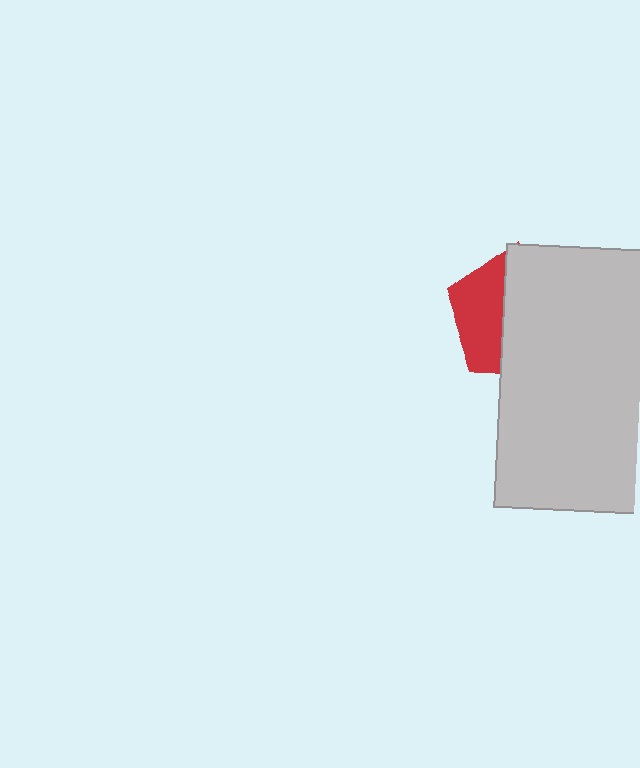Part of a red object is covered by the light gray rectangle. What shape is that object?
It is a pentagon.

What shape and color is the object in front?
The object in front is a light gray rectangle.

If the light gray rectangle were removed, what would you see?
You would see the complete red pentagon.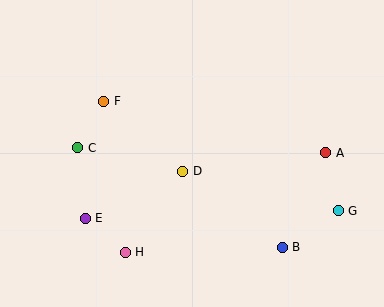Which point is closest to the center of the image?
Point D at (183, 171) is closest to the center.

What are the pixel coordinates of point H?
Point H is at (125, 252).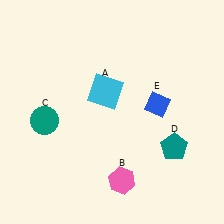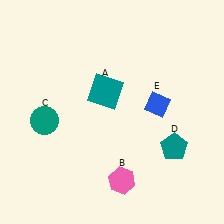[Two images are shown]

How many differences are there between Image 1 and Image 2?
There is 1 difference between the two images.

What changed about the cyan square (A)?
In Image 1, A is cyan. In Image 2, it changed to teal.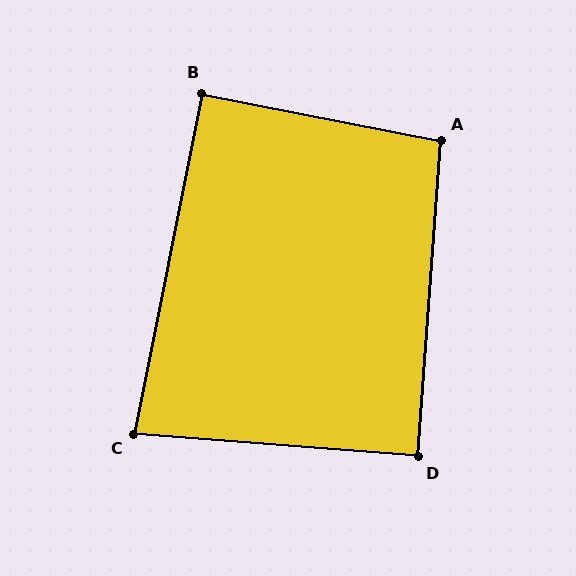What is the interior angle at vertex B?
Approximately 90 degrees (approximately right).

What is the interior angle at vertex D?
Approximately 90 degrees (approximately right).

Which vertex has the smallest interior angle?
C, at approximately 83 degrees.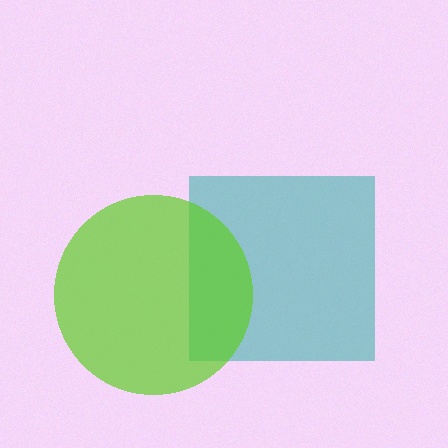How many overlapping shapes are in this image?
There are 2 overlapping shapes in the image.